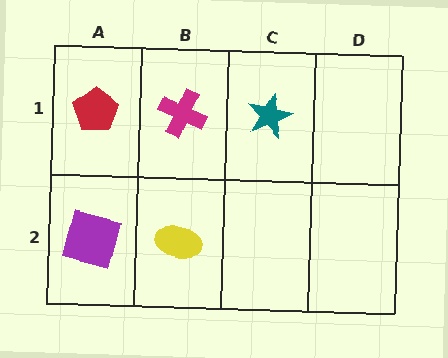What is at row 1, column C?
A teal star.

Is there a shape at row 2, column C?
No, that cell is empty.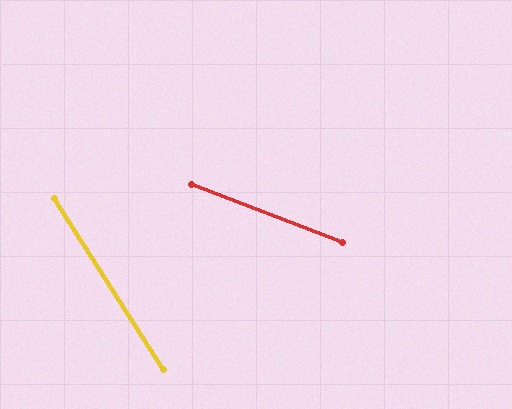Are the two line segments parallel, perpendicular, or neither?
Neither parallel nor perpendicular — they differ by about 36°.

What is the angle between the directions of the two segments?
Approximately 36 degrees.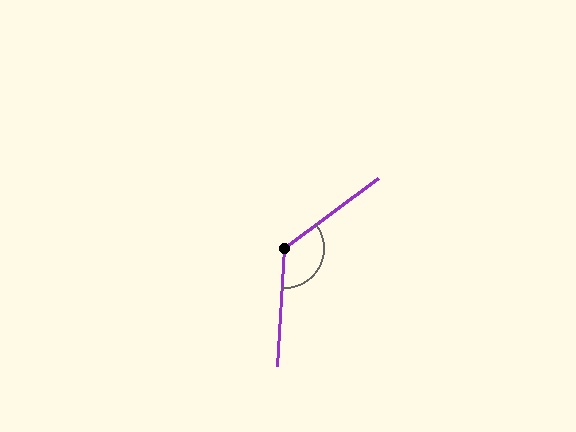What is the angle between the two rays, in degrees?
Approximately 130 degrees.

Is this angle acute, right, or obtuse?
It is obtuse.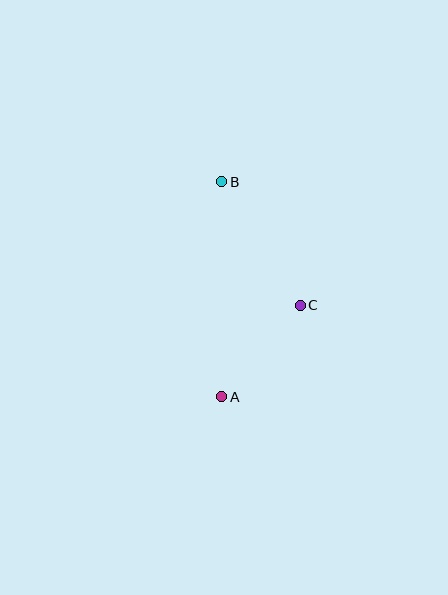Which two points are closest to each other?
Points A and C are closest to each other.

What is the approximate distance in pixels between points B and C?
The distance between B and C is approximately 146 pixels.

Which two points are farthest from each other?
Points A and B are farthest from each other.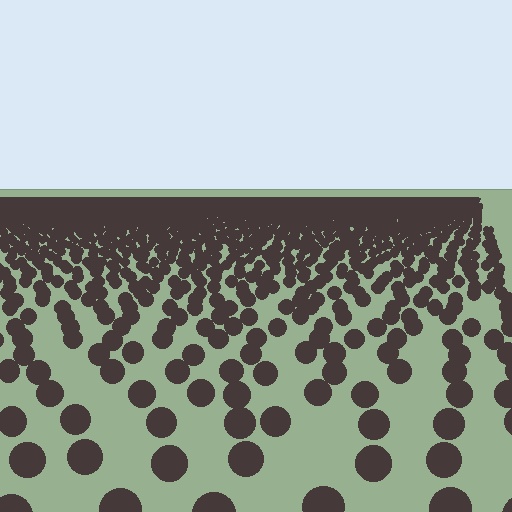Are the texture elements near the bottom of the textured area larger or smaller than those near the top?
Larger. Near the bottom, elements are closer to the viewer and appear at a bigger on-screen size.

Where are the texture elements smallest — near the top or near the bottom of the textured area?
Near the top.